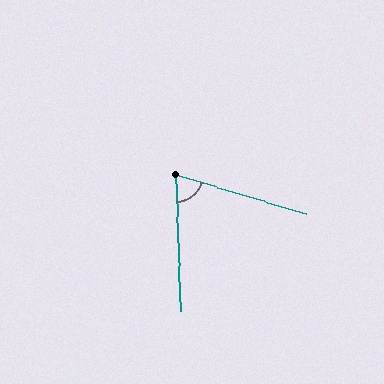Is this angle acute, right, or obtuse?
It is acute.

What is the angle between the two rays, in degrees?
Approximately 71 degrees.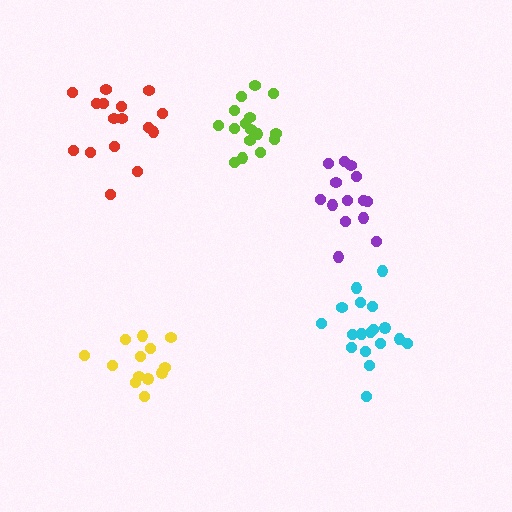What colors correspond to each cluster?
The clusters are colored: red, purple, yellow, cyan, lime.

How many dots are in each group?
Group 1: 16 dots, Group 2: 14 dots, Group 3: 13 dots, Group 4: 18 dots, Group 5: 16 dots (77 total).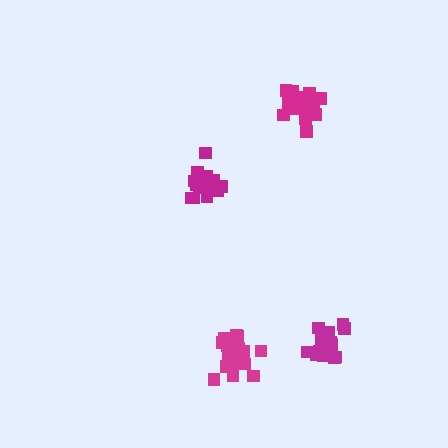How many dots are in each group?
Group 1: 17 dots, Group 2: 15 dots, Group 3: 20 dots, Group 4: 20 dots (72 total).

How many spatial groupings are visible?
There are 4 spatial groupings.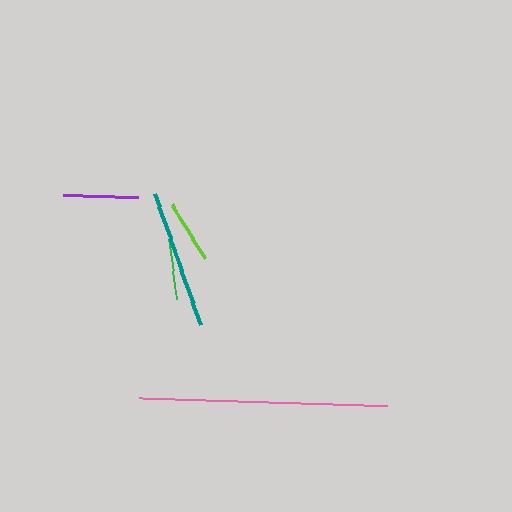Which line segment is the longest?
The pink line is the longest at approximately 248 pixels.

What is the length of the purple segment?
The purple segment is approximately 75 pixels long.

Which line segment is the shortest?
The lime line is the shortest at approximately 63 pixels.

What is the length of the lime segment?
The lime segment is approximately 63 pixels long.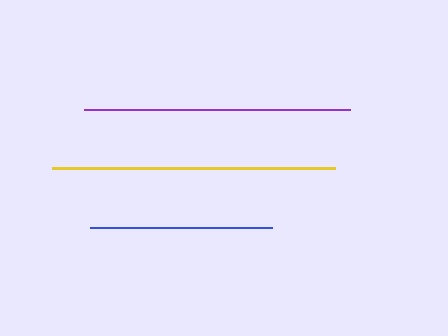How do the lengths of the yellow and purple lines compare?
The yellow and purple lines are approximately the same length.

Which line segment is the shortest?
The blue line is the shortest at approximately 182 pixels.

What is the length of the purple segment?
The purple segment is approximately 265 pixels long.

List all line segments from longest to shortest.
From longest to shortest: yellow, purple, blue.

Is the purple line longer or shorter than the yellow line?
The yellow line is longer than the purple line.